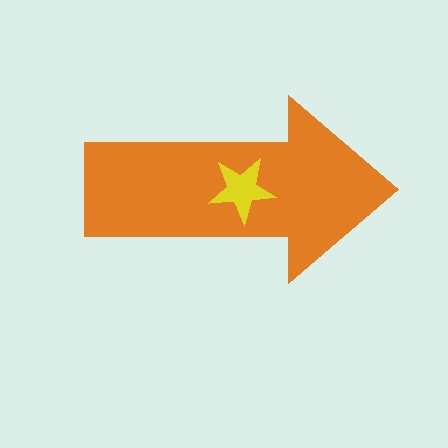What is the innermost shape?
The yellow star.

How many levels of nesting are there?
2.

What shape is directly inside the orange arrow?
The yellow star.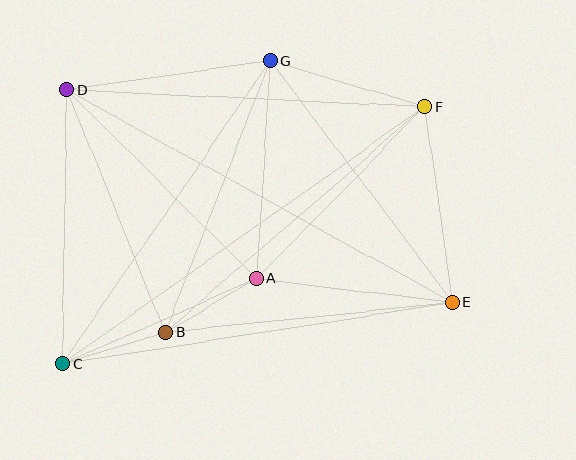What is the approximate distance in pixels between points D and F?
The distance between D and F is approximately 358 pixels.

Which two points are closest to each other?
Points A and B are closest to each other.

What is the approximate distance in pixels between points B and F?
The distance between B and F is approximately 344 pixels.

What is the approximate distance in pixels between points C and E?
The distance between C and E is approximately 395 pixels.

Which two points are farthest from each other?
Points C and F are farthest from each other.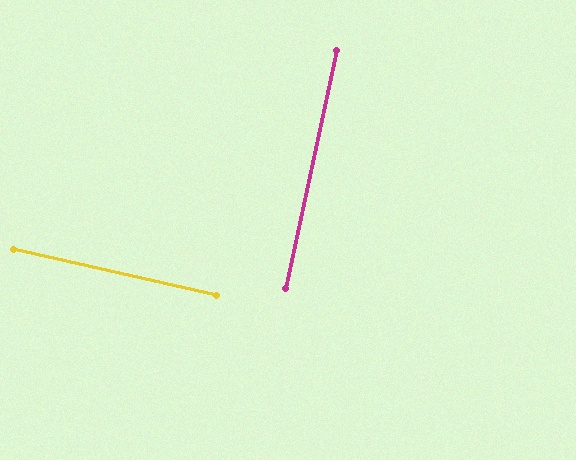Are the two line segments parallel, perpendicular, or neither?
Perpendicular — they meet at approximately 90°.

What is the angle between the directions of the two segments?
Approximately 90 degrees.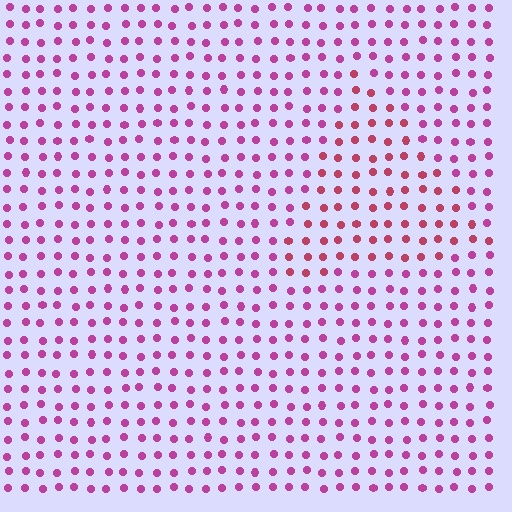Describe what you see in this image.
The image is filled with small magenta elements in a uniform arrangement. A triangle-shaped region is visible where the elements are tinted to a slightly different hue, forming a subtle color boundary.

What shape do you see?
I see a triangle.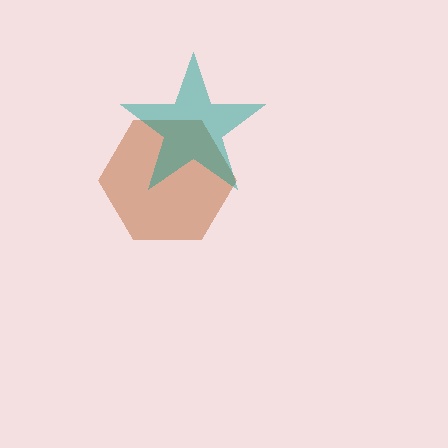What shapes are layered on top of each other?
The layered shapes are: a brown hexagon, a teal star.